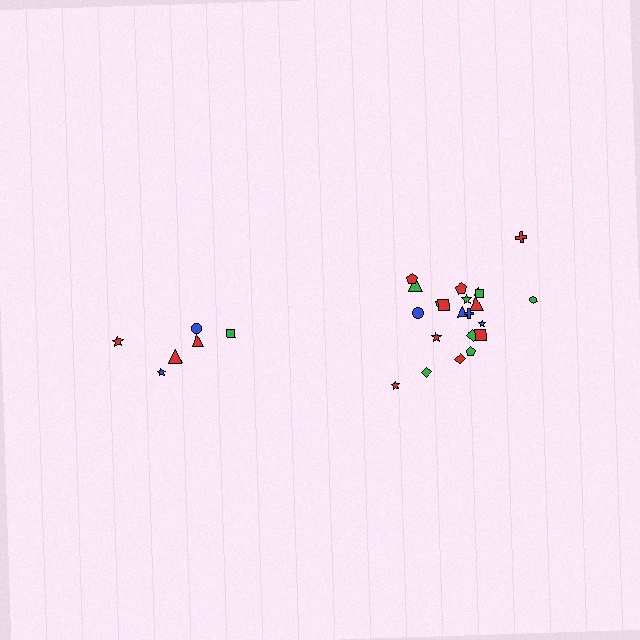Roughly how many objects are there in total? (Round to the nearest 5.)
Roughly 30 objects in total.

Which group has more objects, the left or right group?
The right group.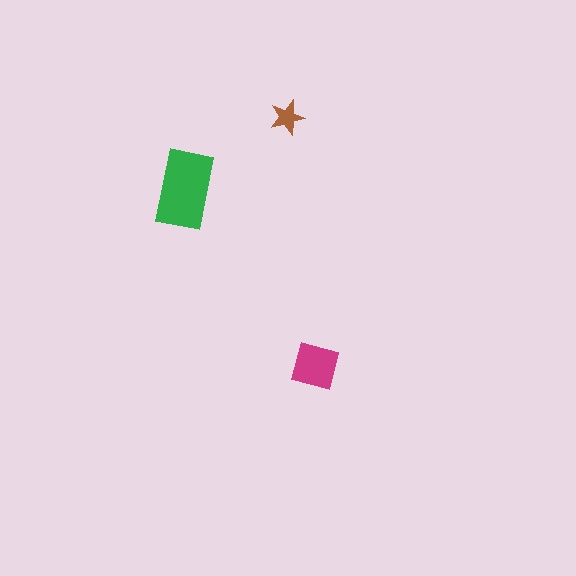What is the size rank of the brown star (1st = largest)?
3rd.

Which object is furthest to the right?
The magenta square is rightmost.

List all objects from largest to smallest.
The green rectangle, the magenta square, the brown star.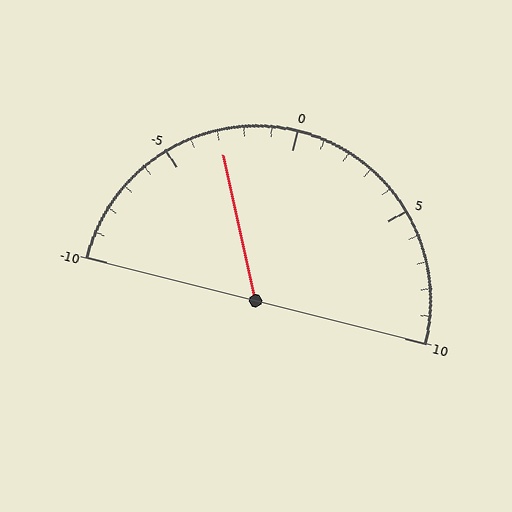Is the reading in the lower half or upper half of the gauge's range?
The reading is in the lower half of the range (-10 to 10).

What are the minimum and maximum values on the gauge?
The gauge ranges from -10 to 10.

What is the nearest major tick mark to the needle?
The nearest major tick mark is -5.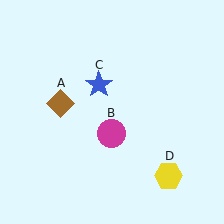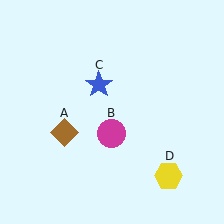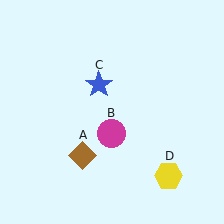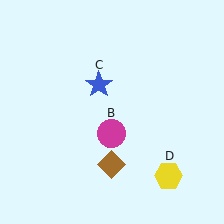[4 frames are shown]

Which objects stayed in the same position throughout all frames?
Magenta circle (object B) and blue star (object C) and yellow hexagon (object D) remained stationary.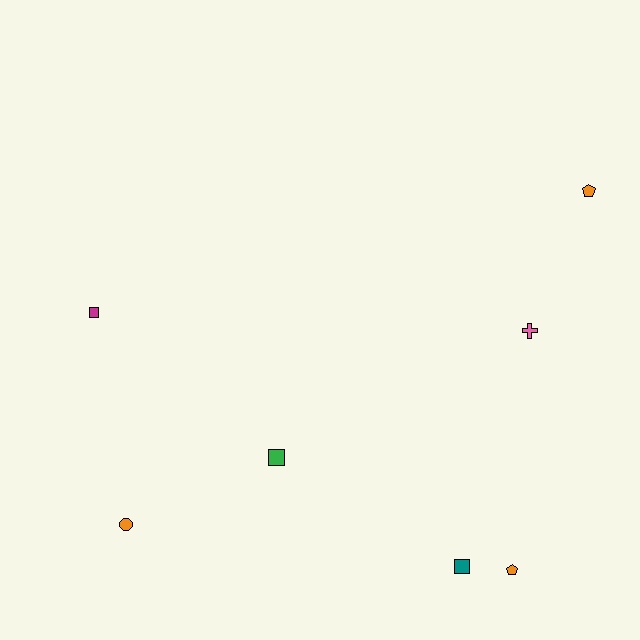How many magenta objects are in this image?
There is 1 magenta object.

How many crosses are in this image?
There is 1 cross.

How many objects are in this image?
There are 7 objects.